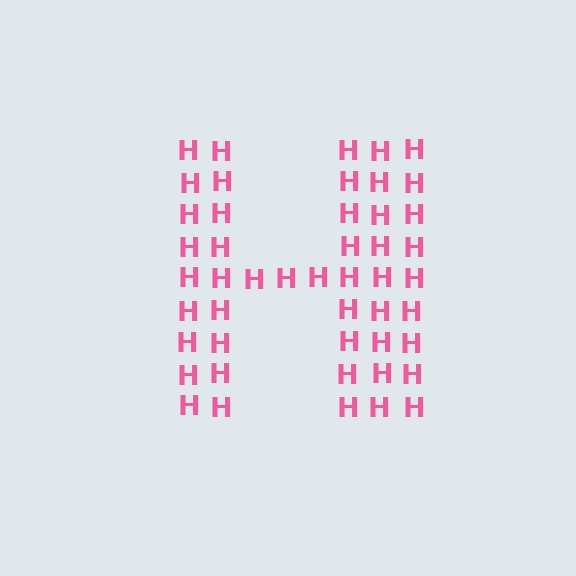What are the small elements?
The small elements are letter H's.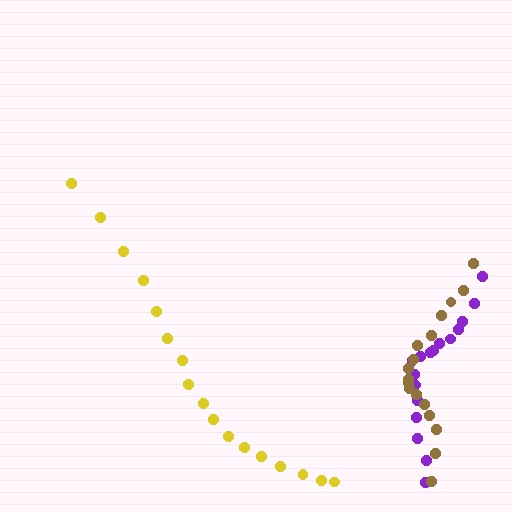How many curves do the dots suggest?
There are 3 distinct paths.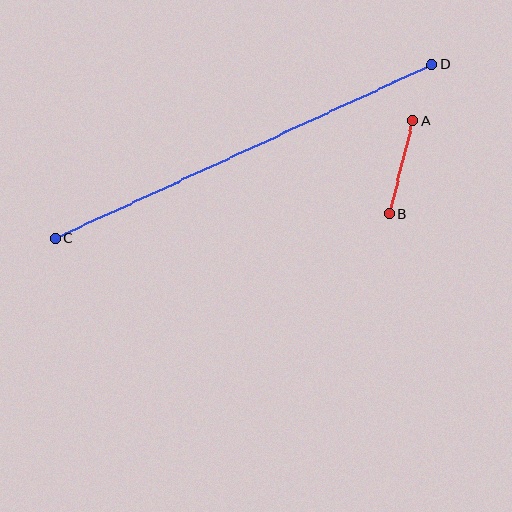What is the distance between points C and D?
The distance is approximately 415 pixels.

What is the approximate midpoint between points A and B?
The midpoint is at approximately (401, 167) pixels.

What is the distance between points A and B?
The distance is approximately 96 pixels.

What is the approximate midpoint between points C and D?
The midpoint is at approximately (244, 151) pixels.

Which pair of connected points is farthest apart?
Points C and D are farthest apart.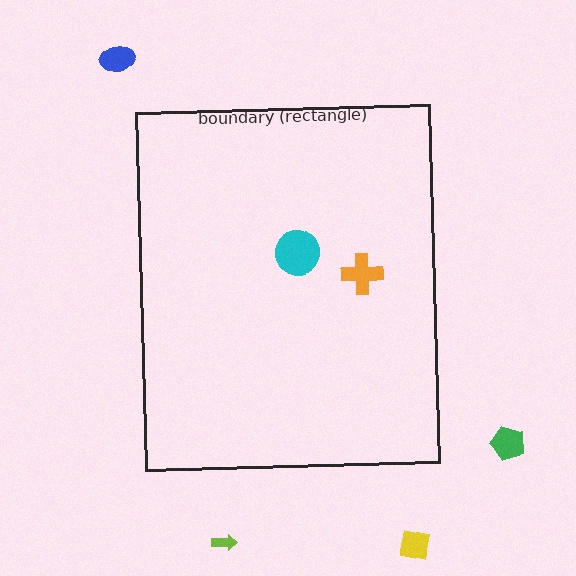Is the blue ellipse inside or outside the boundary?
Outside.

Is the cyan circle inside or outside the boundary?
Inside.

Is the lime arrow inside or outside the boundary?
Outside.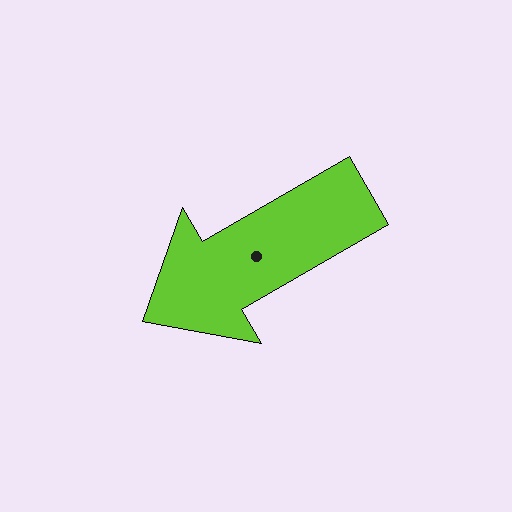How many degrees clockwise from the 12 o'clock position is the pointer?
Approximately 240 degrees.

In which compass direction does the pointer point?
Southwest.